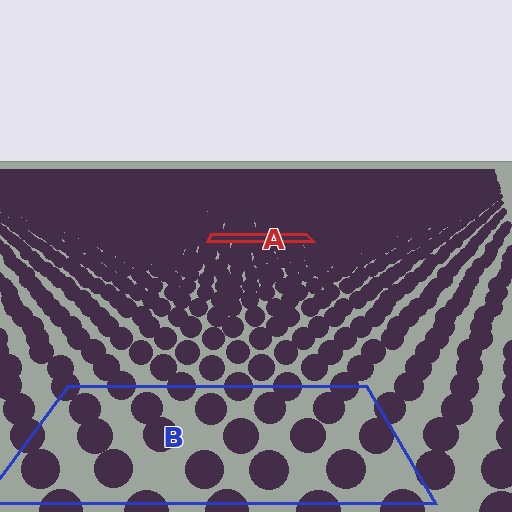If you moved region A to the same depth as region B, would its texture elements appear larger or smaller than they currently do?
They would appear larger. At a closer depth, the same texture elements are projected at a bigger on-screen size.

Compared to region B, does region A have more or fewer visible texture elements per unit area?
Region A has more texture elements per unit area — they are packed more densely because it is farther away.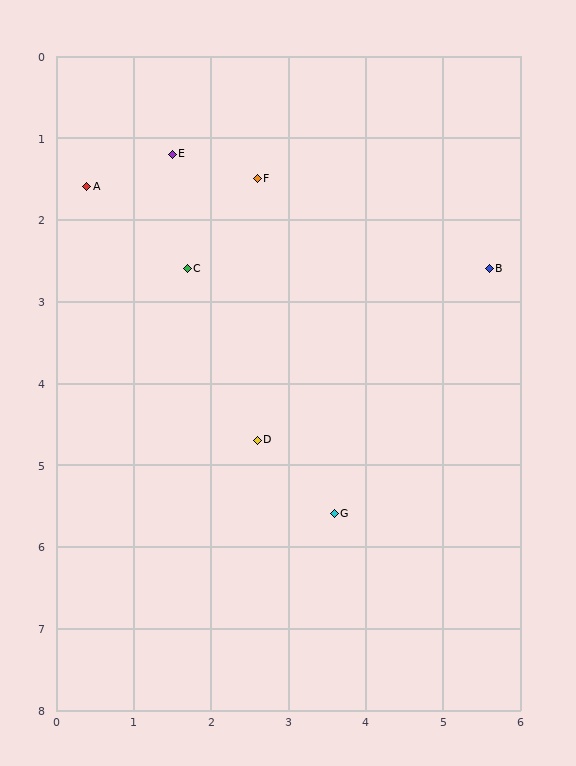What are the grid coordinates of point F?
Point F is at approximately (2.6, 1.5).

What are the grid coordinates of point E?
Point E is at approximately (1.5, 1.2).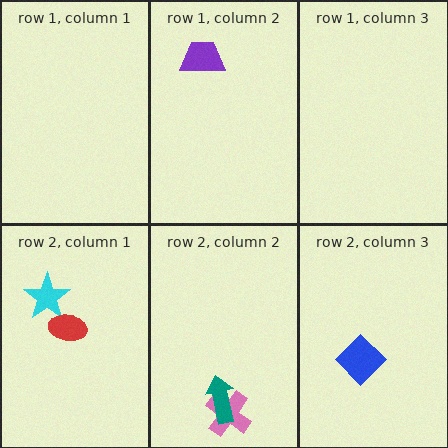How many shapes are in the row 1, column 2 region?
1.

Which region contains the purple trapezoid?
The row 1, column 2 region.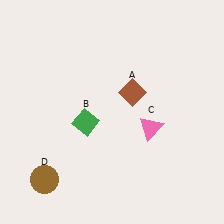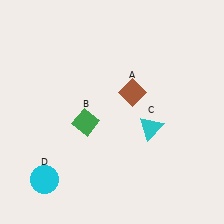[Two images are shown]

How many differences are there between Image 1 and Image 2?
There are 2 differences between the two images.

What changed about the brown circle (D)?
In Image 1, D is brown. In Image 2, it changed to cyan.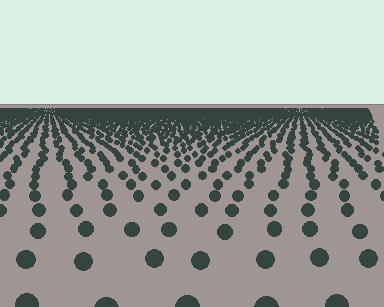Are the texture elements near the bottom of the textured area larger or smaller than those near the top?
Larger. Near the bottom, elements are closer to the viewer and appear at a bigger on-screen size.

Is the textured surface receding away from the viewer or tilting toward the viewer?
The surface is receding away from the viewer. Texture elements get smaller and denser toward the top.